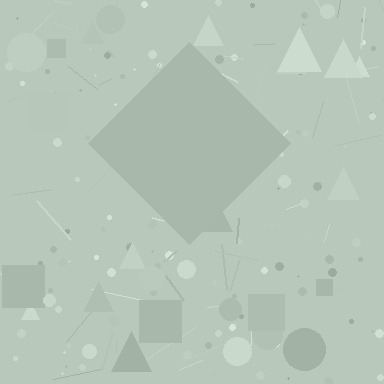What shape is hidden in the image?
A diamond is hidden in the image.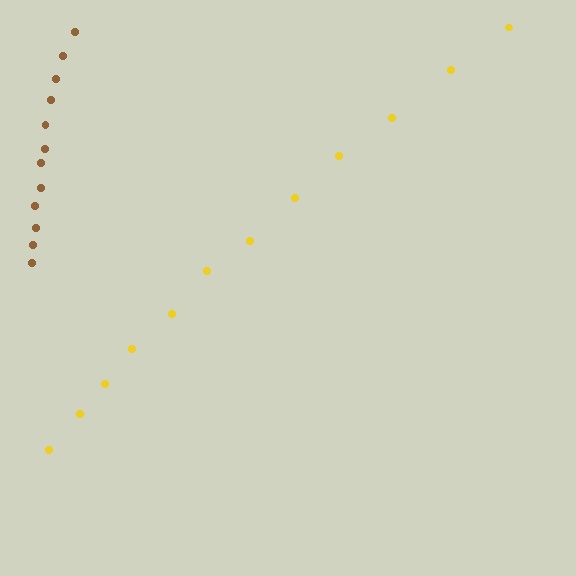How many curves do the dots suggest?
There are 2 distinct paths.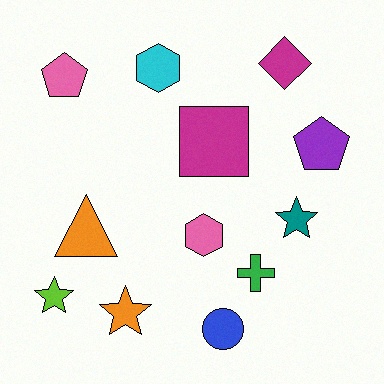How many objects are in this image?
There are 12 objects.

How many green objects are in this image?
There is 1 green object.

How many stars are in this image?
There are 3 stars.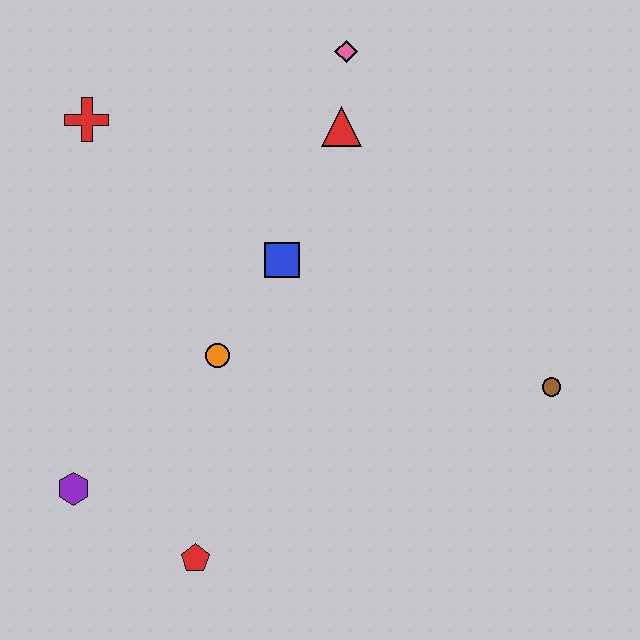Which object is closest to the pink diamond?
The red triangle is closest to the pink diamond.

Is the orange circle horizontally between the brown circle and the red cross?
Yes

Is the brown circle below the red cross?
Yes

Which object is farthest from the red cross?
The brown circle is farthest from the red cross.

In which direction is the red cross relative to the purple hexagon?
The red cross is above the purple hexagon.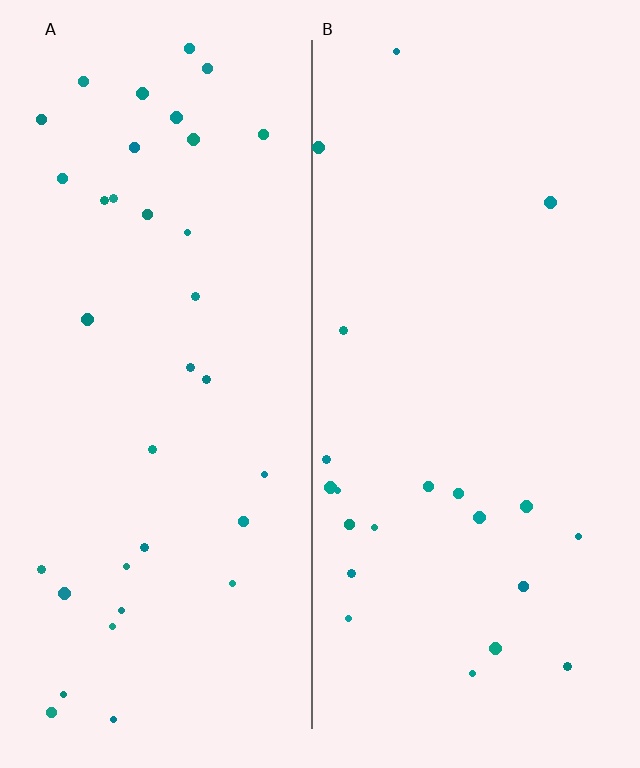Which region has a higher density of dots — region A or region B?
A (the left).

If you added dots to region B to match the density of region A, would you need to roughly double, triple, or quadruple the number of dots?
Approximately double.